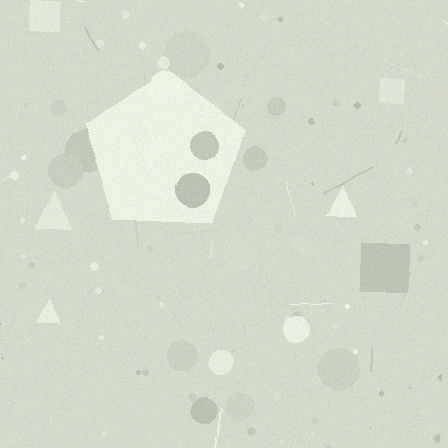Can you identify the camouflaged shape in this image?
The camouflaged shape is a pentagon.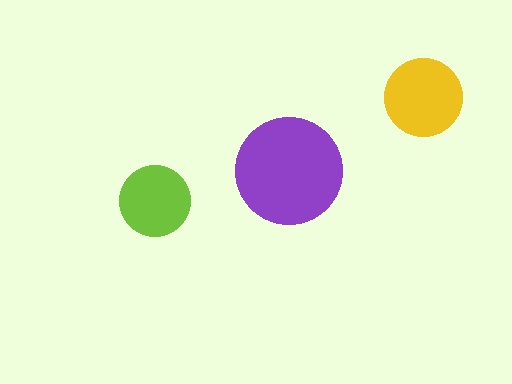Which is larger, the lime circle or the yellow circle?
The yellow one.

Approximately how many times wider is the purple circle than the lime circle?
About 1.5 times wider.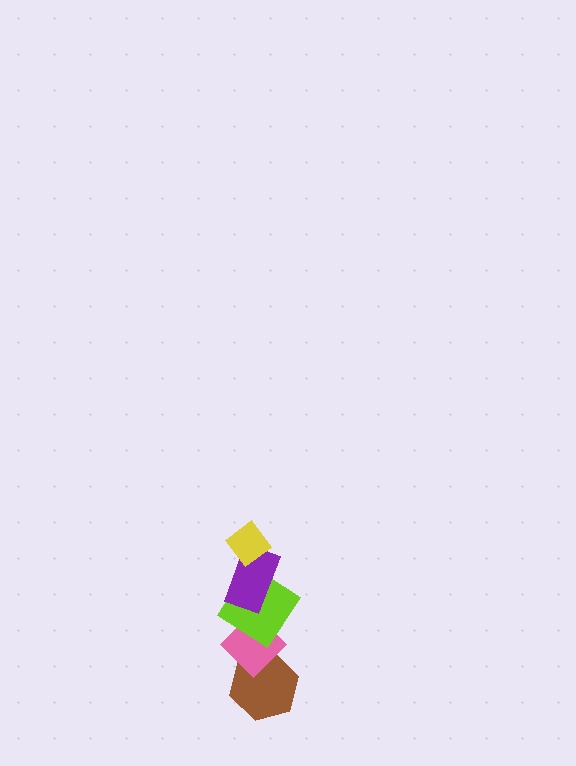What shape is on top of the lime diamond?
The purple rectangle is on top of the lime diamond.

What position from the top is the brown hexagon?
The brown hexagon is 5th from the top.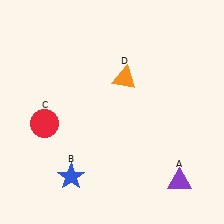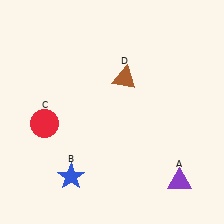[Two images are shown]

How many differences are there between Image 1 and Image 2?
There is 1 difference between the two images.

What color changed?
The triangle (D) changed from orange in Image 1 to brown in Image 2.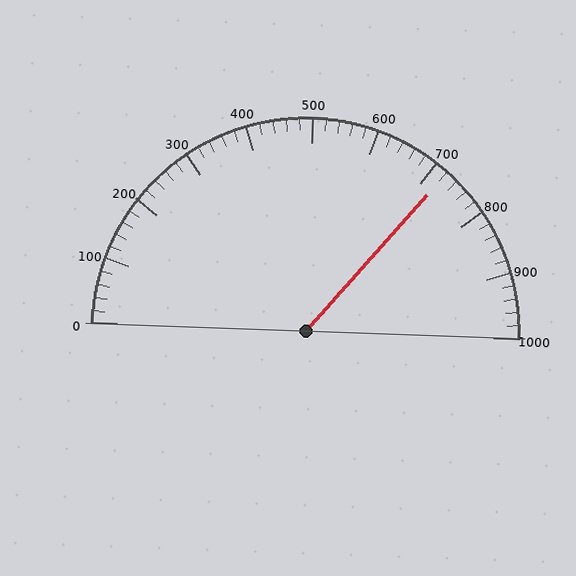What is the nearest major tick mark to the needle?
The nearest major tick mark is 700.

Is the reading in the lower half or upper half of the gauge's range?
The reading is in the upper half of the range (0 to 1000).